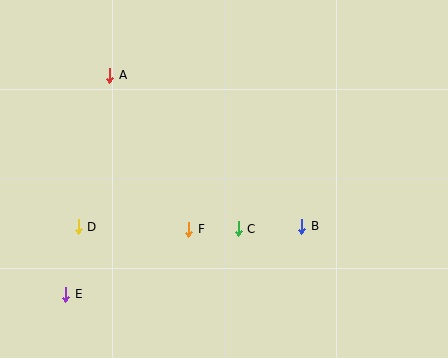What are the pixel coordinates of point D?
Point D is at (78, 227).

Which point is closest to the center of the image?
Point C at (238, 229) is closest to the center.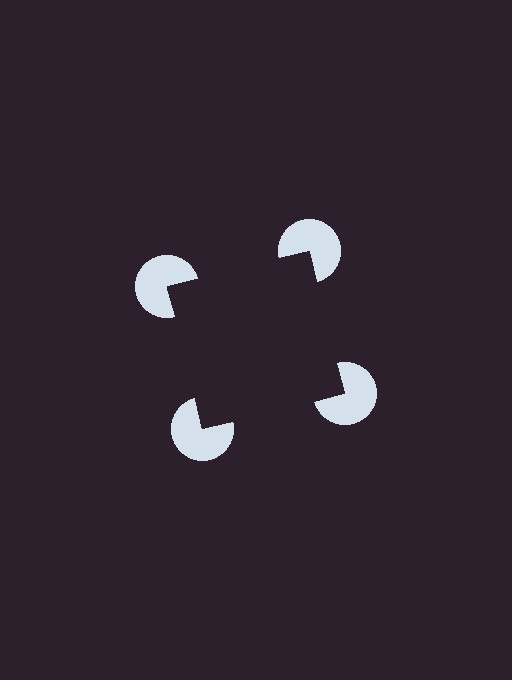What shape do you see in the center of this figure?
An illusory square — its edges are inferred from the aligned wedge cuts in the pac-man discs, not physically drawn.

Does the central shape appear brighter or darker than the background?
It typically appears slightly darker than the background, even though no actual brightness change is drawn.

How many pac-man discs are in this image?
There are 4 — one at each vertex of the illusory square.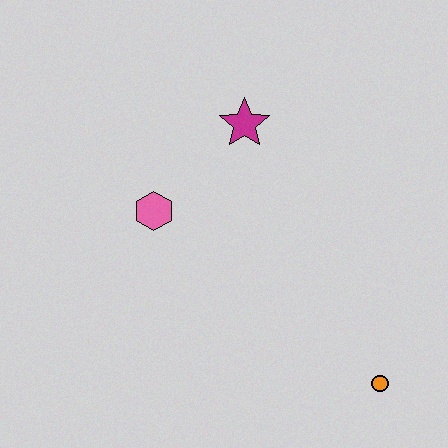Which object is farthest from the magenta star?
The orange circle is farthest from the magenta star.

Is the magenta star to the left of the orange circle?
Yes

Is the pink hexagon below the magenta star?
Yes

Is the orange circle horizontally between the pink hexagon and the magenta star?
No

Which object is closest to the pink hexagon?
The magenta star is closest to the pink hexagon.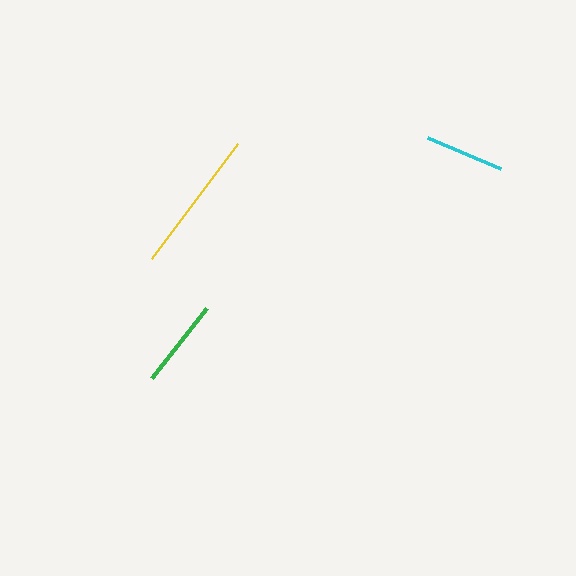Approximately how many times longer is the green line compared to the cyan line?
The green line is approximately 1.1 times the length of the cyan line.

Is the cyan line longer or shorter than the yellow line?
The yellow line is longer than the cyan line.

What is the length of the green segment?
The green segment is approximately 89 pixels long.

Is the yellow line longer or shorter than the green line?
The yellow line is longer than the green line.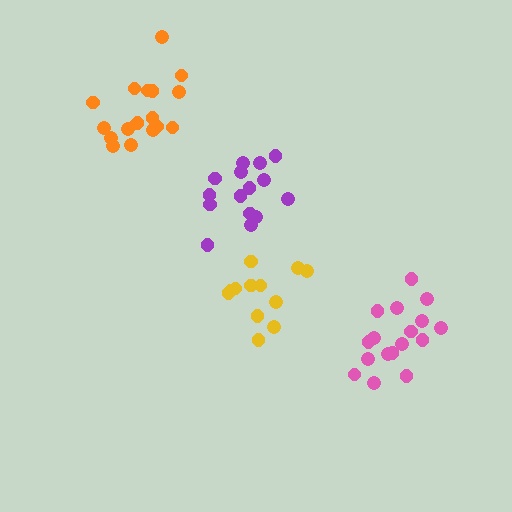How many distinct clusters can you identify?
There are 4 distinct clusters.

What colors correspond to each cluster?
The clusters are colored: pink, purple, yellow, orange.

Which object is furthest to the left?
The orange cluster is leftmost.